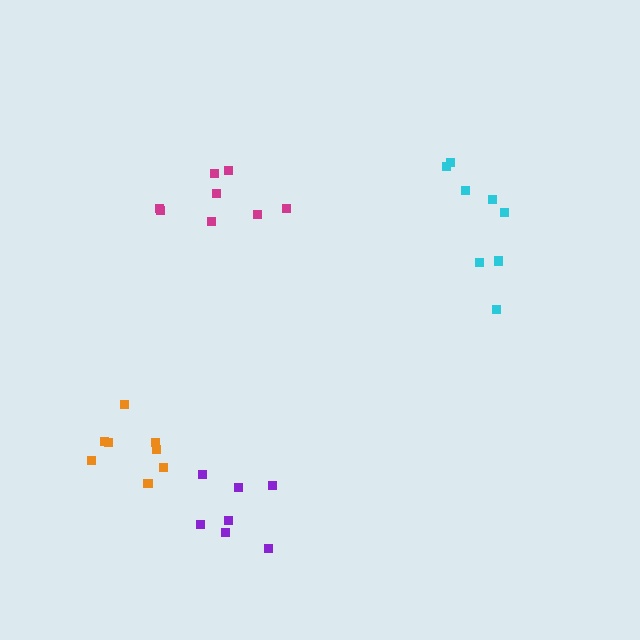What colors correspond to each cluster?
The clusters are colored: cyan, magenta, purple, orange.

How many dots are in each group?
Group 1: 8 dots, Group 2: 8 dots, Group 3: 7 dots, Group 4: 8 dots (31 total).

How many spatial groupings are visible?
There are 4 spatial groupings.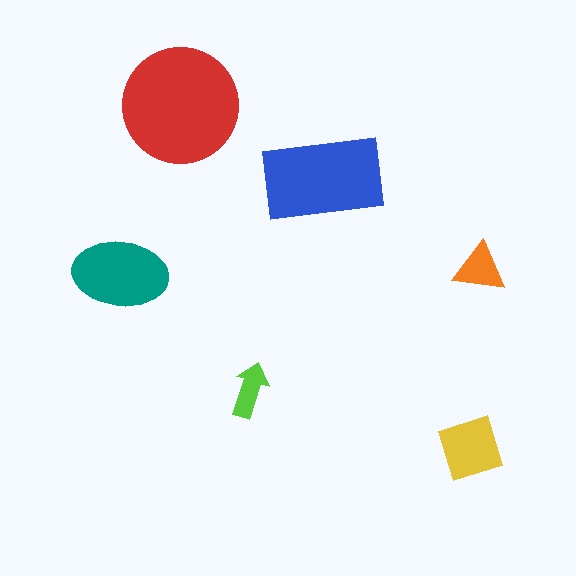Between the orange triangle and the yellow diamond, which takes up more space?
The yellow diamond.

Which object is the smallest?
The lime arrow.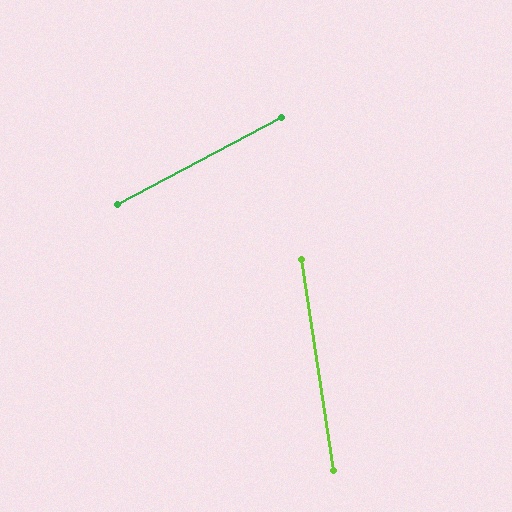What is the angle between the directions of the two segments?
Approximately 70 degrees.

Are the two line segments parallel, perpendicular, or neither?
Neither parallel nor perpendicular — they differ by about 70°.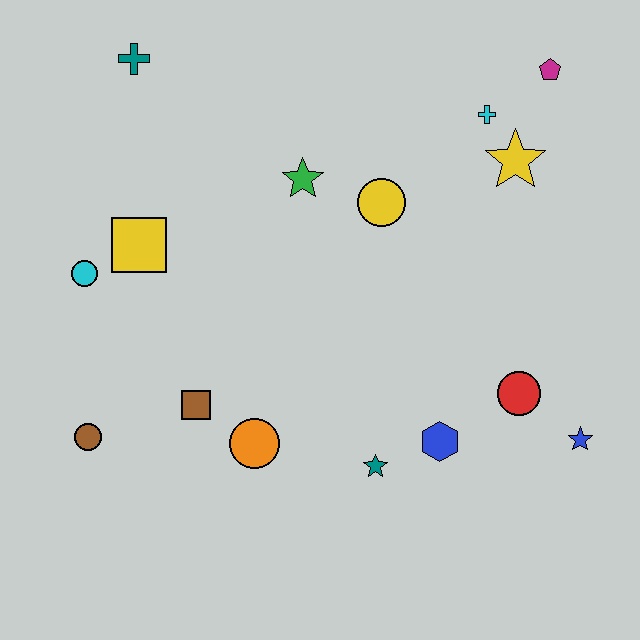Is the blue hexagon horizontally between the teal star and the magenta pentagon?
Yes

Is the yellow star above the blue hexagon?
Yes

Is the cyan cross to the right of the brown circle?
Yes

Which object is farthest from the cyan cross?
The brown circle is farthest from the cyan cross.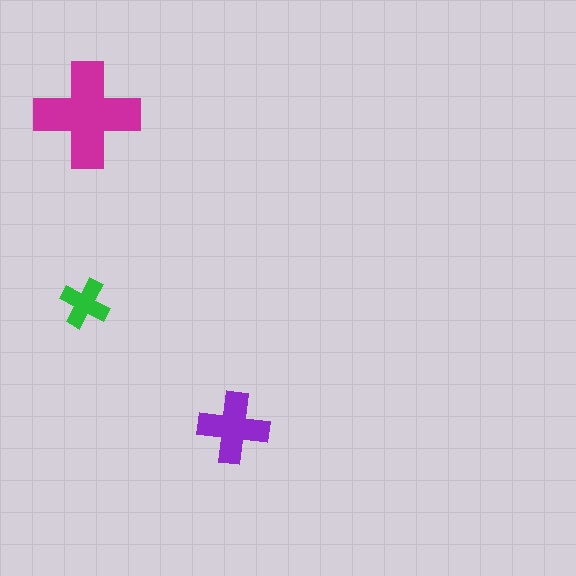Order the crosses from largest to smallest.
the magenta one, the purple one, the green one.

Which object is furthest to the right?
The purple cross is rightmost.